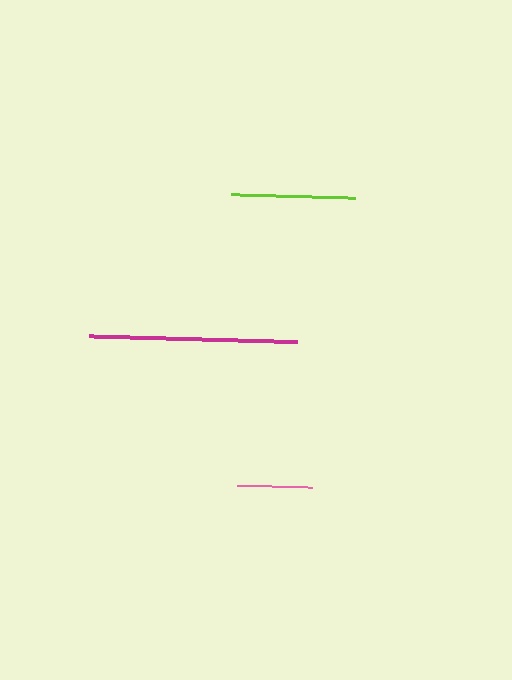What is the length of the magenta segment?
The magenta segment is approximately 208 pixels long.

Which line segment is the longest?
The magenta line is the longest at approximately 208 pixels.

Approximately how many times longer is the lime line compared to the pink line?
The lime line is approximately 1.7 times the length of the pink line.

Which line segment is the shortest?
The pink line is the shortest at approximately 75 pixels.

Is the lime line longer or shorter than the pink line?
The lime line is longer than the pink line.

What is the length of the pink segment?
The pink segment is approximately 75 pixels long.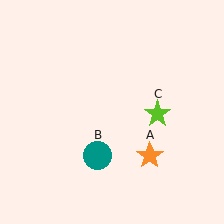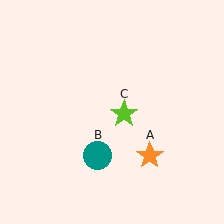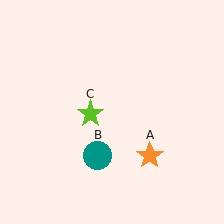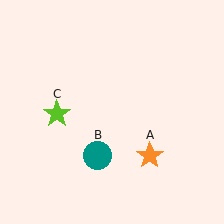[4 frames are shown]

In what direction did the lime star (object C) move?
The lime star (object C) moved left.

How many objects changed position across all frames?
1 object changed position: lime star (object C).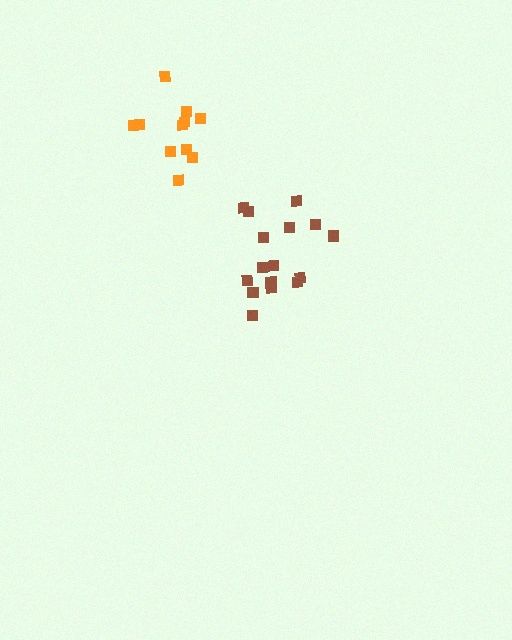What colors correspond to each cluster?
The clusters are colored: brown, orange.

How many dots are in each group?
Group 1: 16 dots, Group 2: 11 dots (27 total).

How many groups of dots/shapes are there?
There are 2 groups.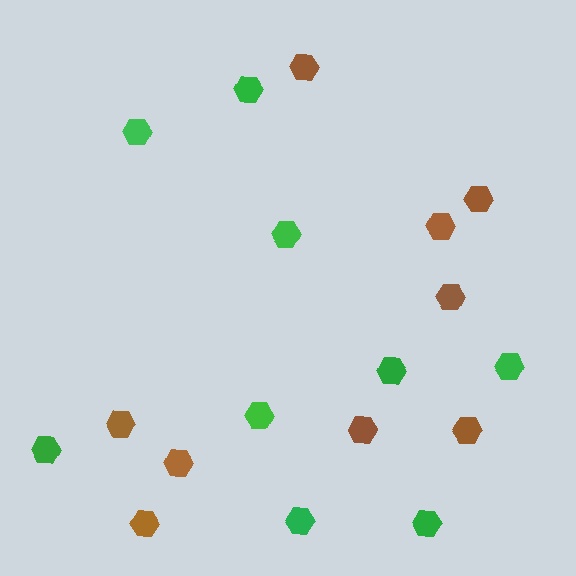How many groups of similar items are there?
There are 2 groups: one group of green hexagons (9) and one group of brown hexagons (9).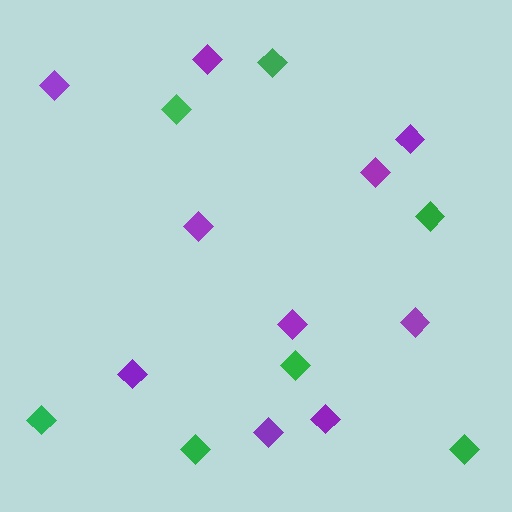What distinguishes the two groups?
There are 2 groups: one group of purple diamonds (10) and one group of green diamonds (7).